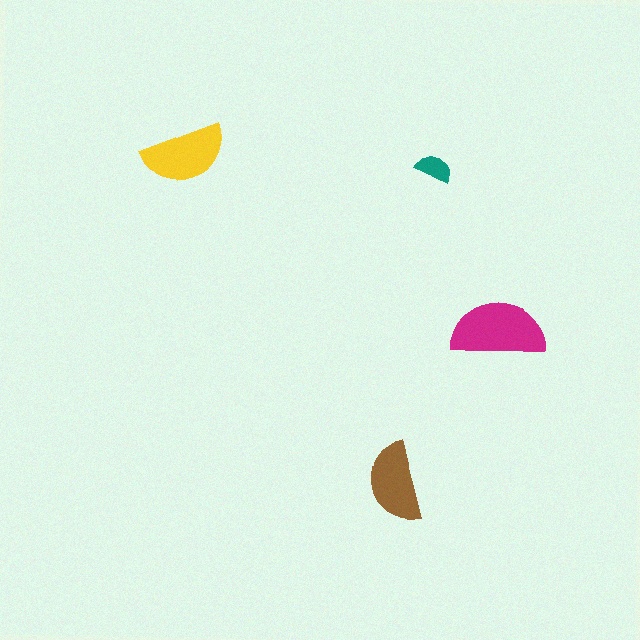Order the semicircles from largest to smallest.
the magenta one, the yellow one, the brown one, the teal one.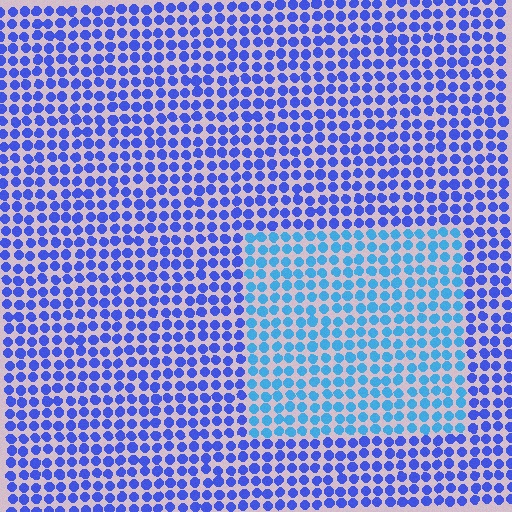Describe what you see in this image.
The image is filled with small blue elements in a uniform arrangement. A rectangle-shaped region is visible where the elements are tinted to a slightly different hue, forming a subtle color boundary.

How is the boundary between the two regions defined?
The boundary is defined purely by a slight shift in hue (about 32 degrees). Spacing, size, and orientation are identical on both sides.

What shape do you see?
I see a rectangle.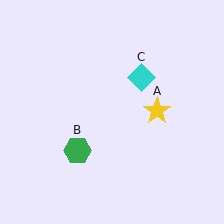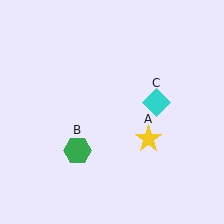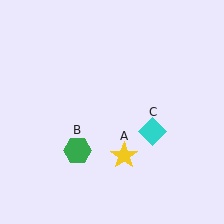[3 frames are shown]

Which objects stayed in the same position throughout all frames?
Green hexagon (object B) remained stationary.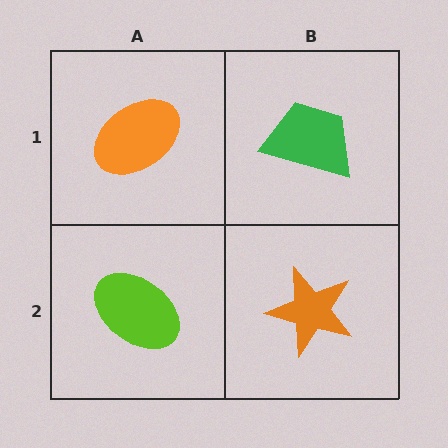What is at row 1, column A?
An orange ellipse.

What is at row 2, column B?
An orange star.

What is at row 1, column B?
A green trapezoid.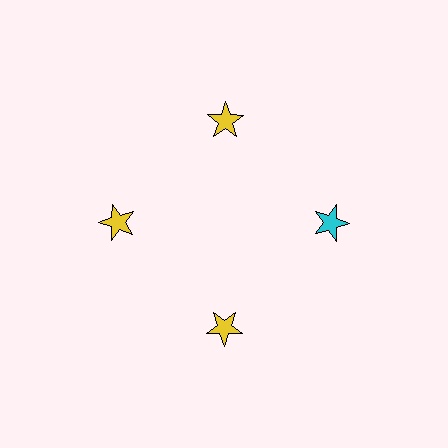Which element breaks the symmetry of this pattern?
The cyan star at roughly the 3 o'clock position breaks the symmetry. All other shapes are yellow stars.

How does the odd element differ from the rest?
It has a different color: cyan instead of yellow.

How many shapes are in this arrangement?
There are 4 shapes arranged in a ring pattern.